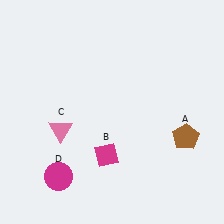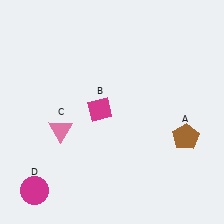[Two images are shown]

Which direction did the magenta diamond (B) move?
The magenta diamond (B) moved up.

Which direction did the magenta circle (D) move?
The magenta circle (D) moved left.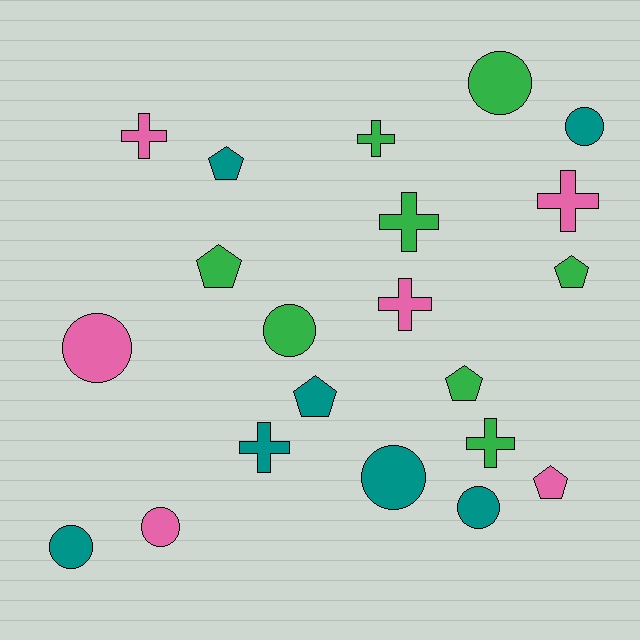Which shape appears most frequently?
Circle, with 8 objects.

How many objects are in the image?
There are 21 objects.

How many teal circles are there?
There are 4 teal circles.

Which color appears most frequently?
Green, with 8 objects.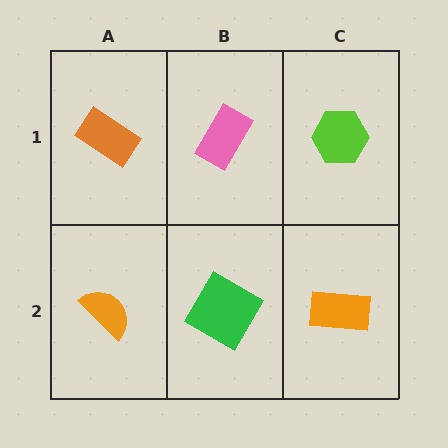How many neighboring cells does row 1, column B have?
3.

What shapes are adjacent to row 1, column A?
An orange semicircle (row 2, column A), a pink rectangle (row 1, column B).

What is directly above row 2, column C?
A lime hexagon.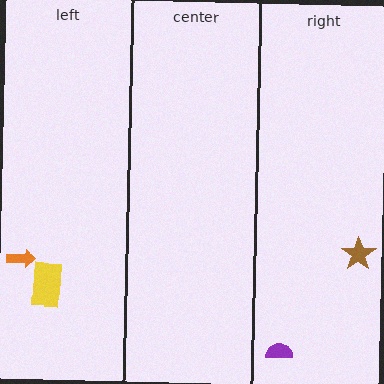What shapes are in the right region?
The purple semicircle, the brown star.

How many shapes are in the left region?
2.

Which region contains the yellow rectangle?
The left region.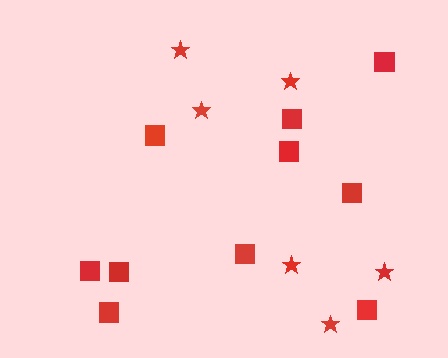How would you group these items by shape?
There are 2 groups: one group of stars (6) and one group of squares (10).